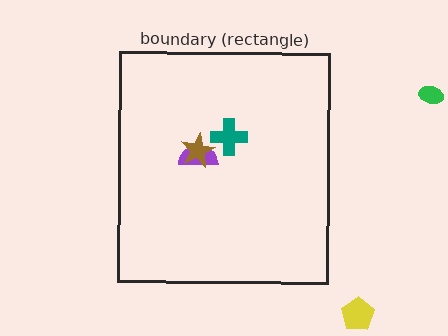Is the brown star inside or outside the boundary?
Inside.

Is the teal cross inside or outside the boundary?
Inside.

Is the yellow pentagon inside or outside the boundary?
Outside.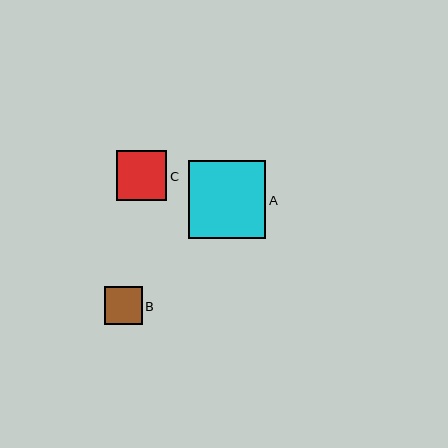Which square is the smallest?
Square B is the smallest with a size of approximately 38 pixels.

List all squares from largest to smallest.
From largest to smallest: A, C, B.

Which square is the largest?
Square A is the largest with a size of approximately 78 pixels.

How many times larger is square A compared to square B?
Square A is approximately 2.0 times the size of square B.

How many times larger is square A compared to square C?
Square A is approximately 1.6 times the size of square C.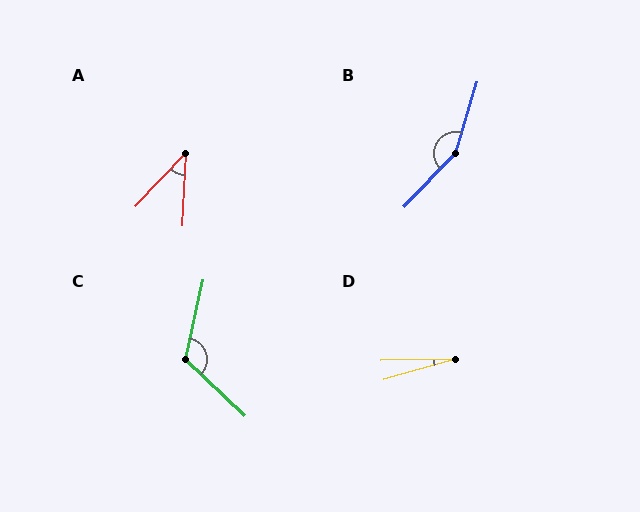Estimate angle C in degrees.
Approximately 121 degrees.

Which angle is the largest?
B, at approximately 153 degrees.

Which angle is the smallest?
D, at approximately 15 degrees.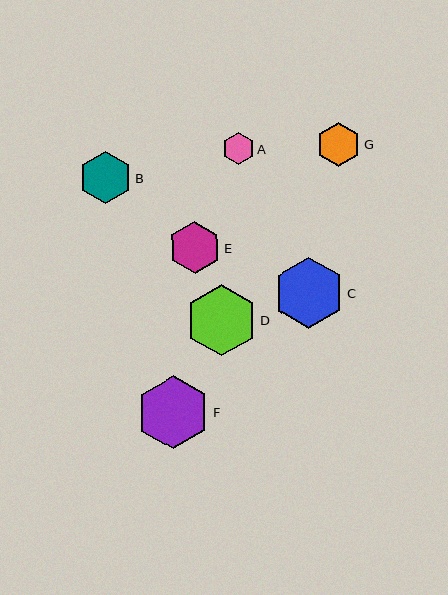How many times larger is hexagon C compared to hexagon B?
Hexagon C is approximately 1.4 times the size of hexagon B.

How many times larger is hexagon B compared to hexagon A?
Hexagon B is approximately 1.6 times the size of hexagon A.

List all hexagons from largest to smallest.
From largest to smallest: F, D, C, B, E, G, A.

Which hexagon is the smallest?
Hexagon A is the smallest with a size of approximately 32 pixels.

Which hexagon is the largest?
Hexagon F is the largest with a size of approximately 73 pixels.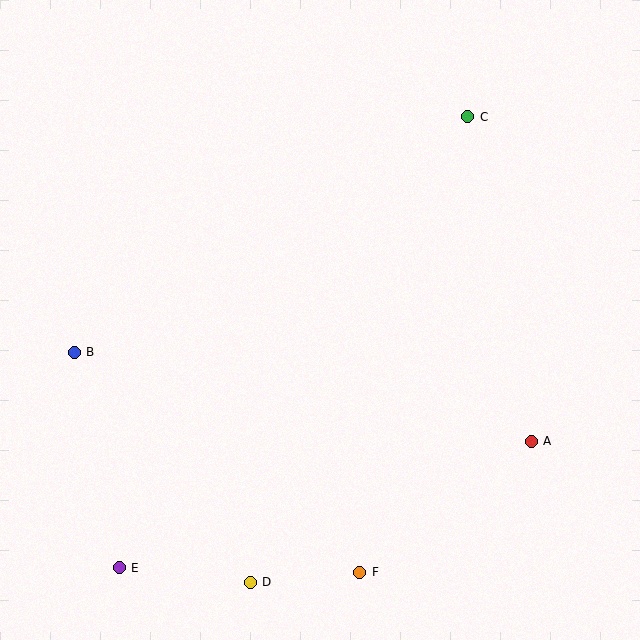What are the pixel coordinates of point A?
Point A is at (531, 441).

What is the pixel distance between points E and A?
The distance between E and A is 431 pixels.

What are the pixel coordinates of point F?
Point F is at (360, 572).